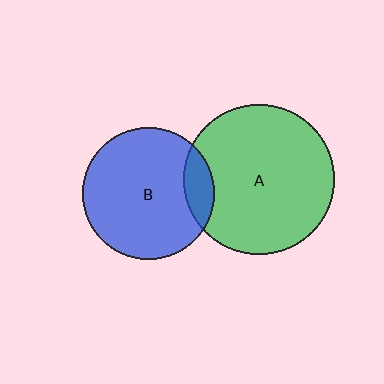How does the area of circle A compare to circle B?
Approximately 1.3 times.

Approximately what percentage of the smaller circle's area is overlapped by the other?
Approximately 15%.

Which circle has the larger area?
Circle A (green).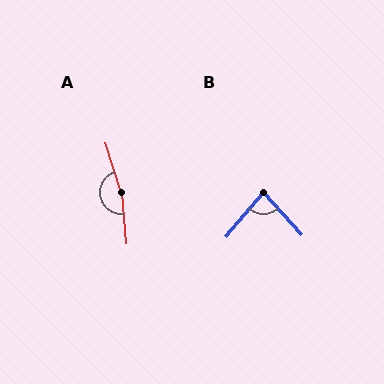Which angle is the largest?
A, at approximately 168 degrees.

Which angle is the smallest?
B, at approximately 82 degrees.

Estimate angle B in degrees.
Approximately 82 degrees.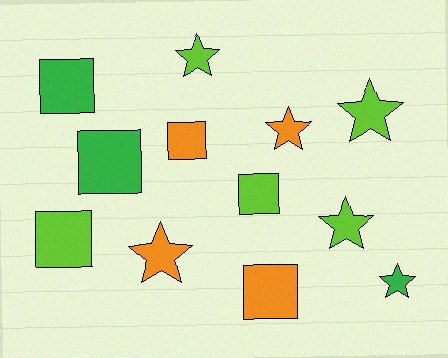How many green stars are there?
There is 1 green star.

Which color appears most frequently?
Lime, with 5 objects.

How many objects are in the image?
There are 12 objects.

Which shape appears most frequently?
Square, with 6 objects.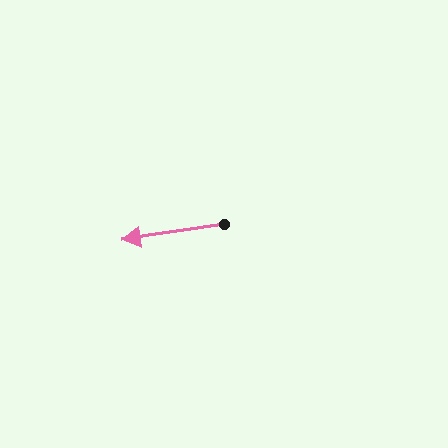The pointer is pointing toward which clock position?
Roughly 9 o'clock.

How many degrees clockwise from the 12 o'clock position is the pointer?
Approximately 261 degrees.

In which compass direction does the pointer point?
West.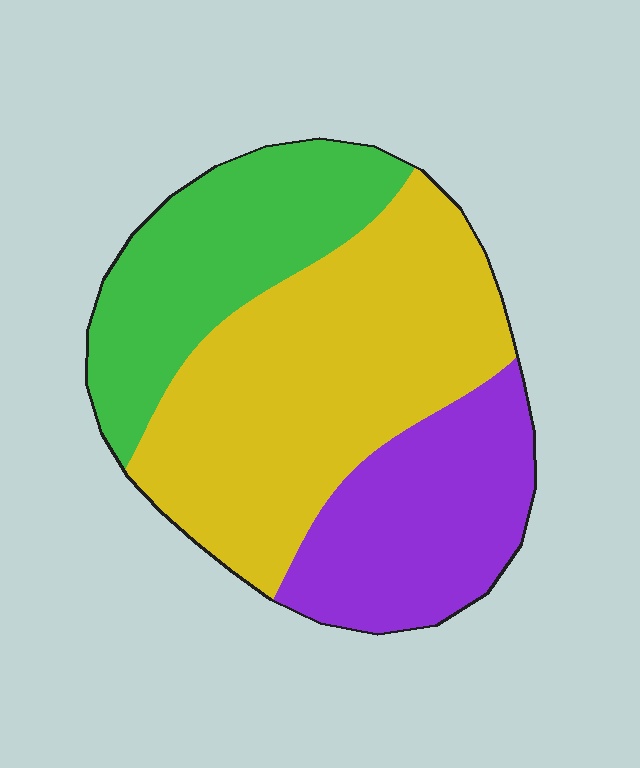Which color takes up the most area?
Yellow, at roughly 50%.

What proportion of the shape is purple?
Purple covers around 25% of the shape.